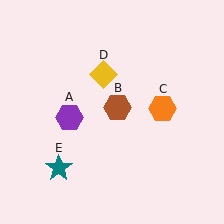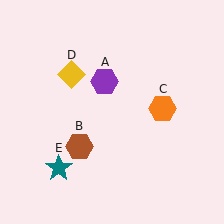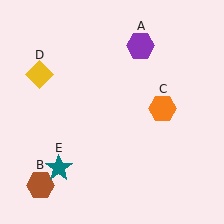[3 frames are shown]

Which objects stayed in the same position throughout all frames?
Orange hexagon (object C) and teal star (object E) remained stationary.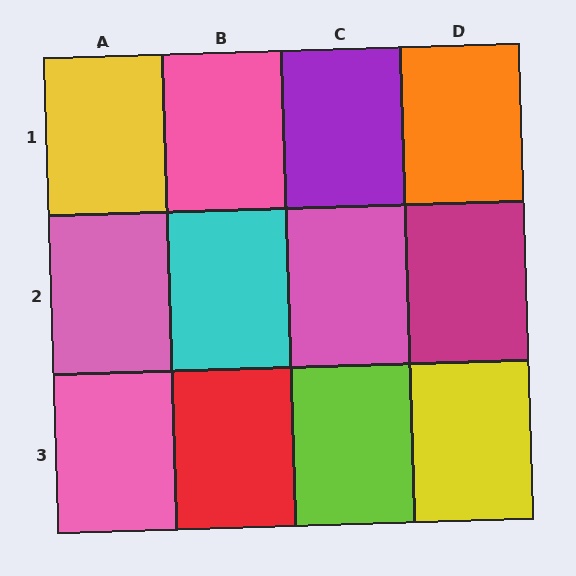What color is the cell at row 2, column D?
Magenta.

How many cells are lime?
1 cell is lime.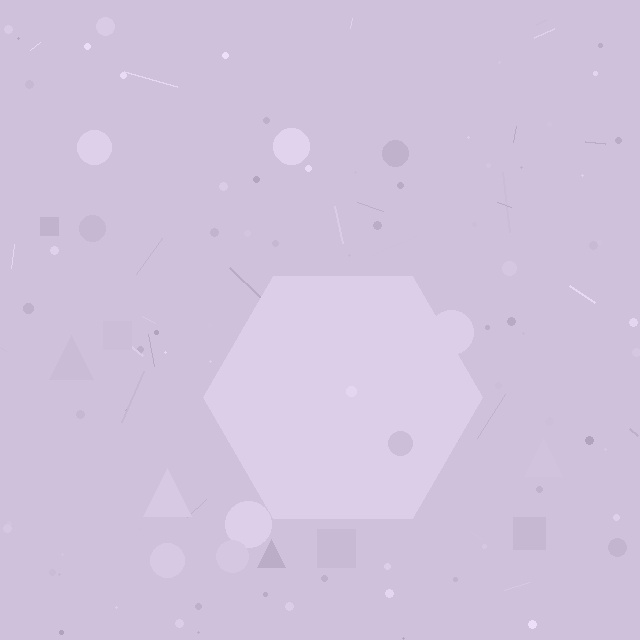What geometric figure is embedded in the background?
A hexagon is embedded in the background.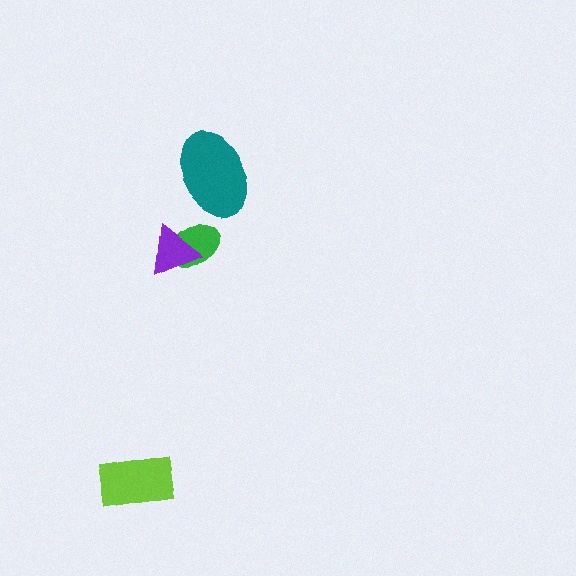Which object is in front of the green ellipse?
The purple triangle is in front of the green ellipse.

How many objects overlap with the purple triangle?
1 object overlaps with the purple triangle.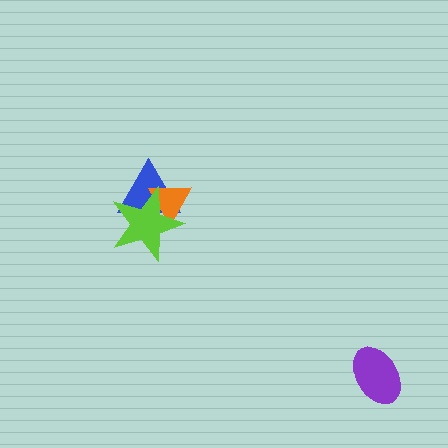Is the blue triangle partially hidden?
Yes, it is partially covered by another shape.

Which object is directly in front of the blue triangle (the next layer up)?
The orange triangle is directly in front of the blue triangle.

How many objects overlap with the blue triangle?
2 objects overlap with the blue triangle.